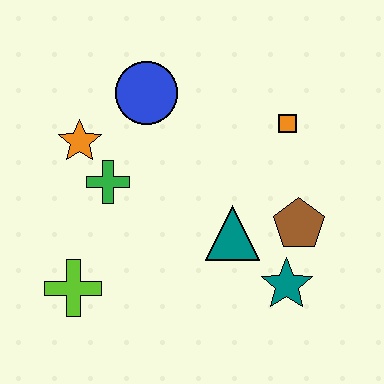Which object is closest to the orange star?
The green cross is closest to the orange star.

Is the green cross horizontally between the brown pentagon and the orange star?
Yes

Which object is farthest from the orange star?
The teal star is farthest from the orange star.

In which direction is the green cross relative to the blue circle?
The green cross is below the blue circle.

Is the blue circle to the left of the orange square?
Yes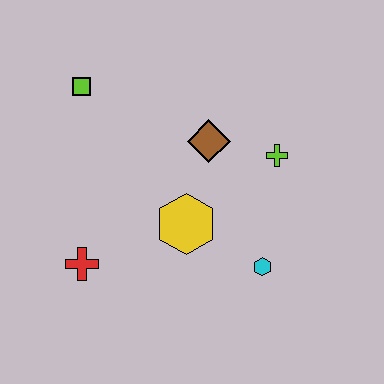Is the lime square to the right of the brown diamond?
No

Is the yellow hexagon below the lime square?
Yes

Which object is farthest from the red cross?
The lime cross is farthest from the red cross.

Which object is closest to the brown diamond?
The lime cross is closest to the brown diamond.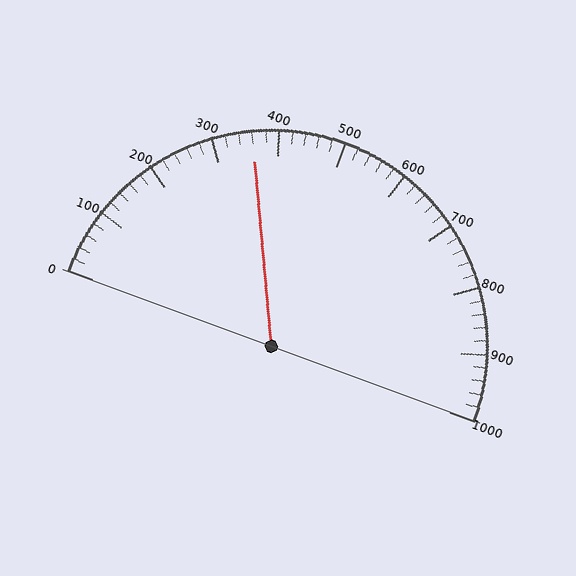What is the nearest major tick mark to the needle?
The nearest major tick mark is 400.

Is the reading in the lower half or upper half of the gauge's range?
The reading is in the lower half of the range (0 to 1000).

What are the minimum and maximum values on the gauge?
The gauge ranges from 0 to 1000.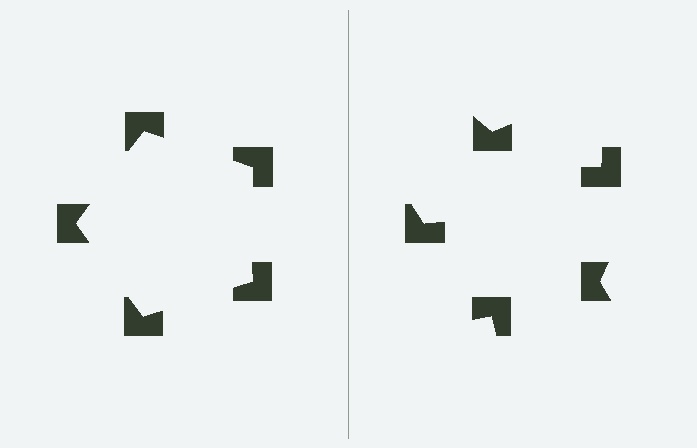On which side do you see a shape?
An illusory pentagon appears on the left side. On the right side the wedge cuts are rotated, so no coherent shape forms.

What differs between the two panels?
The notched squares are positioned identically on both sides; only the wedge orientations differ. On the left they align to a pentagon; on the right they are misaligned.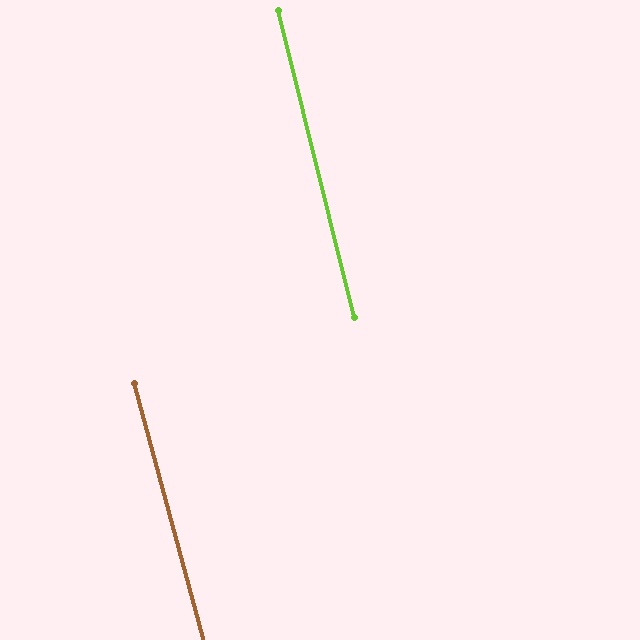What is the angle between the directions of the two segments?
Approximately 1 degree.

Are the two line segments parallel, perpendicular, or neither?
Parallel — their directions differ by only 1.3°.